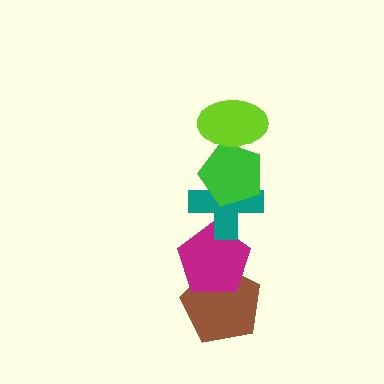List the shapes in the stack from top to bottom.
From top to bottom: the lime ellipse, the green pentagon, the teal cross, the magenta pentagon, the brown pentagon.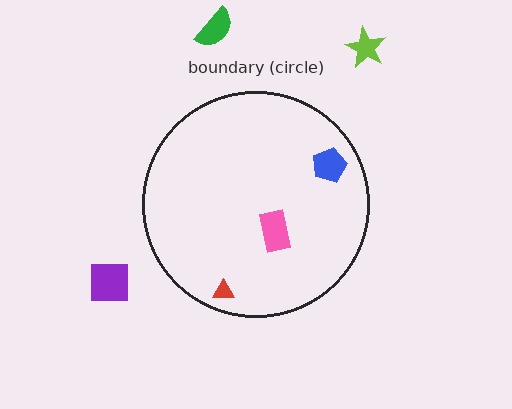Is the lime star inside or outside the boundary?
Outside.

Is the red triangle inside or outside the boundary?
Inside.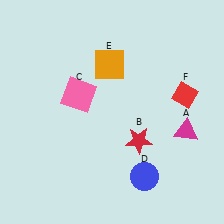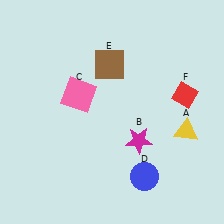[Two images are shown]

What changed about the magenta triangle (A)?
In Image 1, A is magenta. In Image 2, it changed to yellow.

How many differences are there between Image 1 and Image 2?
There are 3 differences between the two images.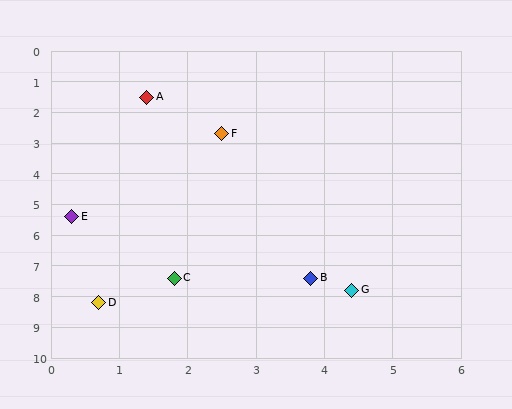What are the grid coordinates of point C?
Point C is at approximately (1.8, 7.4).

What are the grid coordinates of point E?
Point E is at approximately (0.3, 5.4).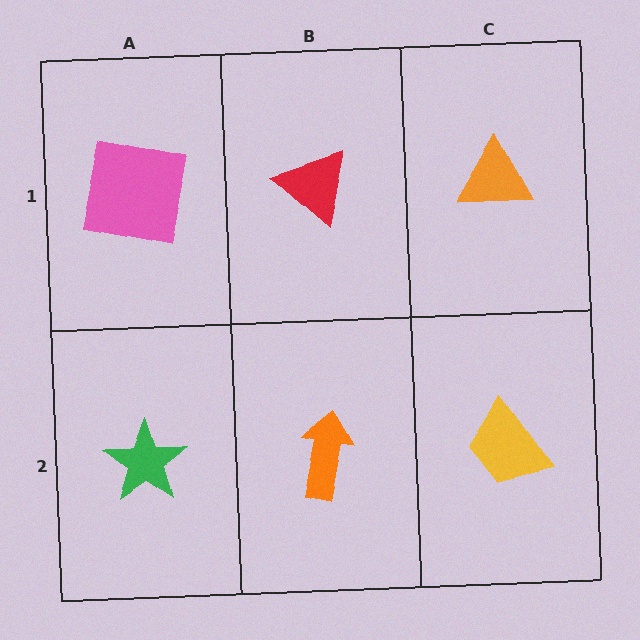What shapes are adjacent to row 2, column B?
A red triangle (row 1, column B), a green star (row 2, column A), a yellow trapezoid (row 2, column C).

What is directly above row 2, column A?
A pink square.